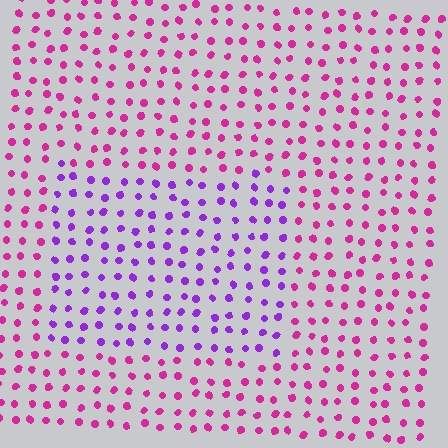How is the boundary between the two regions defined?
The boundary is defined purely by a slight shift in hue (about 43 degrees). Spacing, size, and orientation are identical on both sides.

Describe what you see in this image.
The image is filled with small magenta elements in a uniform arrangement. A rectangle-shaped region is visible where the elements are tinted to a slightly different hue, forming a subtle color boundary.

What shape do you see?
I see a rectangle.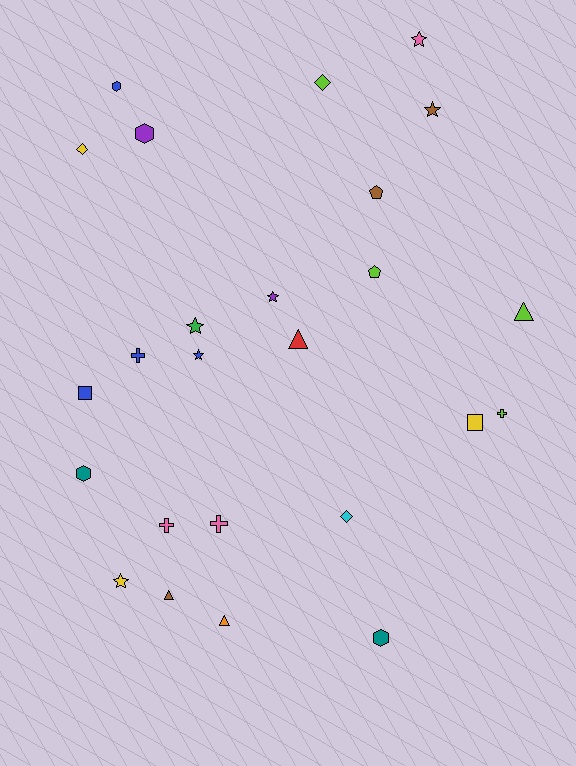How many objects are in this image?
There are 25 objects.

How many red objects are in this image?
There is 1 red object.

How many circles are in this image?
There are no circles.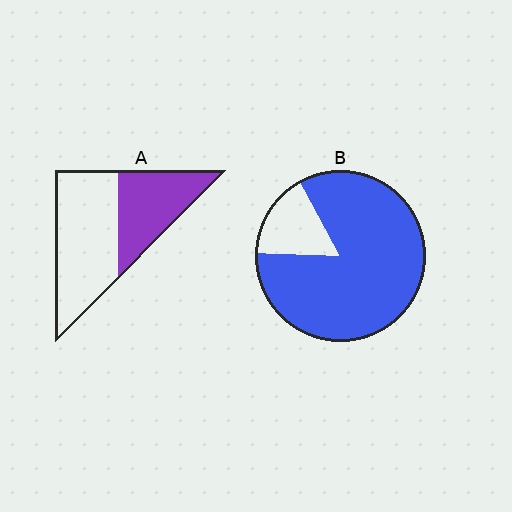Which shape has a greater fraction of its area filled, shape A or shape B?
Shape B.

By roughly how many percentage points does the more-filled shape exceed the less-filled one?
By roughly 45 percentage points (B over A).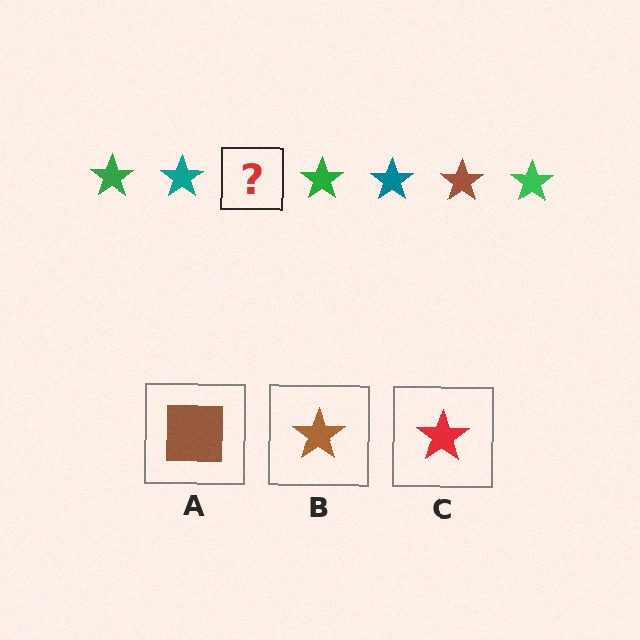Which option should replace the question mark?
Option B.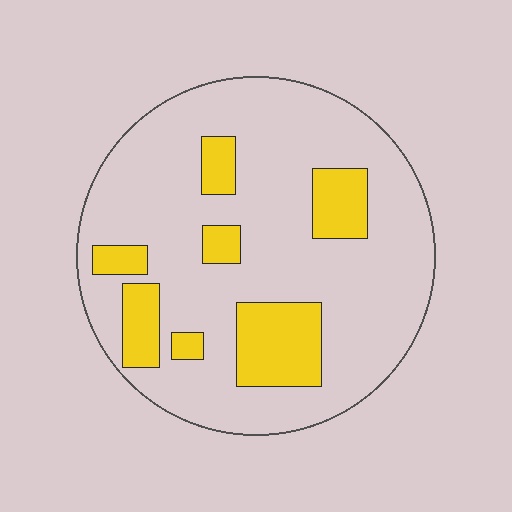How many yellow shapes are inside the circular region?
7.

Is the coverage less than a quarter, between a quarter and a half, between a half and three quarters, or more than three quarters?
Less than a quarter.